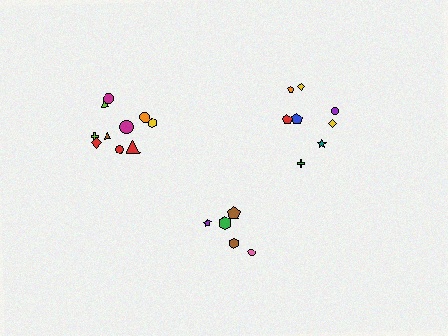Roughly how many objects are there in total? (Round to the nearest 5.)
Roughly 25 objects in total.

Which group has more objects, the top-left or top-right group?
The top-left group.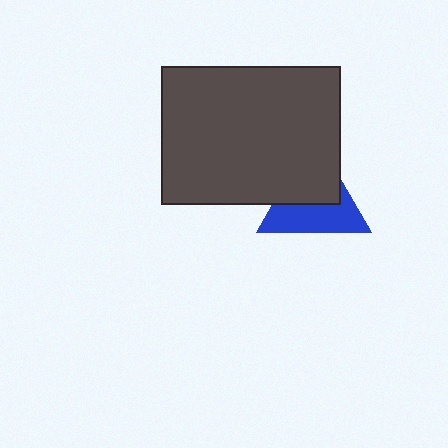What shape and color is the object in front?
The object in front is a dark gray rectangle.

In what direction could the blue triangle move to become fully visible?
The blue triangle could move toward the lower-right. That would shift it out from behind the dark gray rectangle entirely.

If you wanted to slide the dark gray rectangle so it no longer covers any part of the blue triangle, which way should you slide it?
Slide it toward the upper-left — that is the most direct way to separate the two shapes.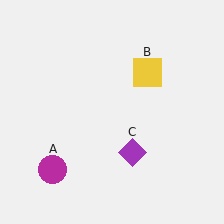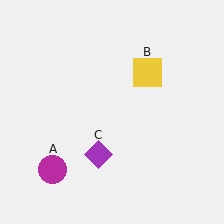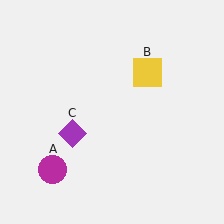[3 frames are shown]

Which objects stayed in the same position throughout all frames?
Magenta circle (object A) and yellow square (object B) remained stationary.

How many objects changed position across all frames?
1 object changed position: purple diamond (object C).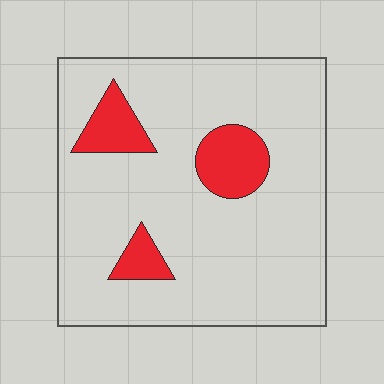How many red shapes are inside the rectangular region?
3.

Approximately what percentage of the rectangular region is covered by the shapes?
Approximately 15%.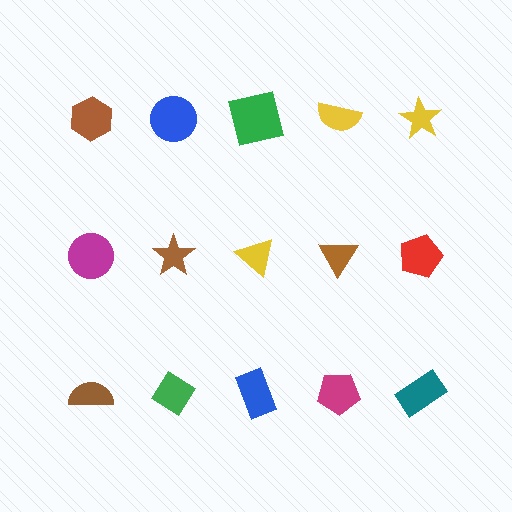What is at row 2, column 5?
A red pentagon.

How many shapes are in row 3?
5 shapes.